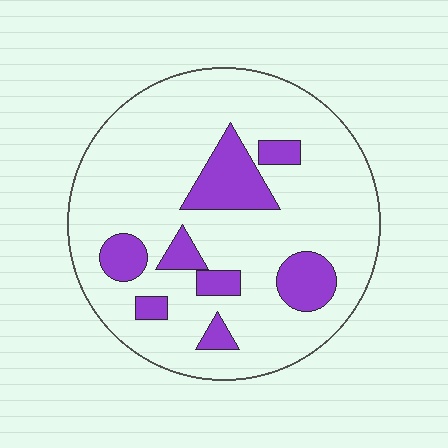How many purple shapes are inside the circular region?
8.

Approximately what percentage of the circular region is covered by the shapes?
Approximately 20%.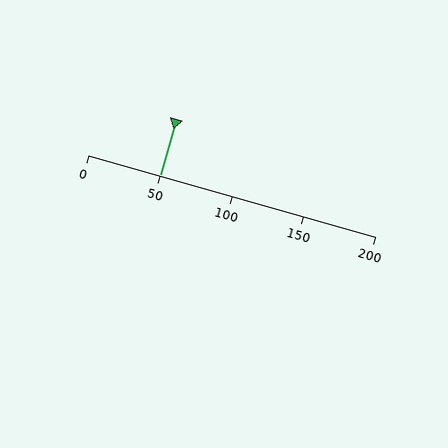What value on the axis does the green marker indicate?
The marker indicates approximately 50.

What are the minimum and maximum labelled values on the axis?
The axis runs from 0 to 200.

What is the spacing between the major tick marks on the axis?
The major ticks are spaced 50 apart.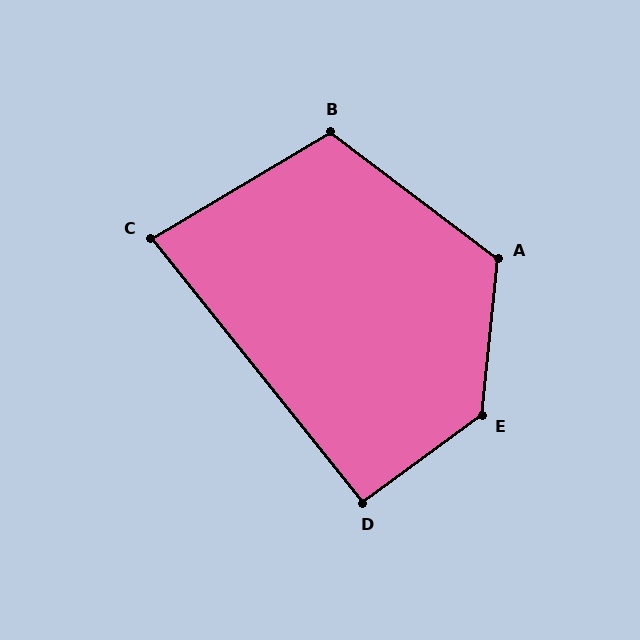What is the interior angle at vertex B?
Approximately 112 degrees (obtuse).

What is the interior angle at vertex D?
Approximately 93 degrees (approximately right).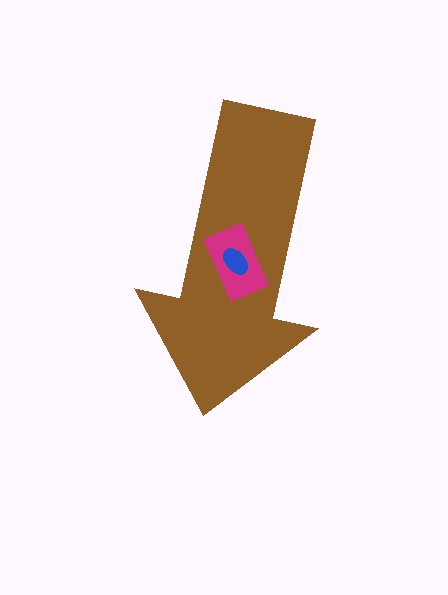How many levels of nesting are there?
3.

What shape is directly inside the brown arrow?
The magenta rectangle.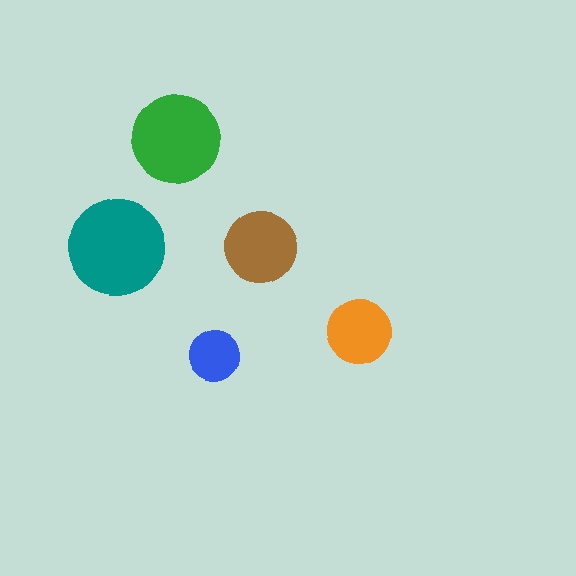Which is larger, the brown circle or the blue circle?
The brown one.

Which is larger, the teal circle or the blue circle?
The teal one.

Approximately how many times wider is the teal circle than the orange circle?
About 1.5 times wider.